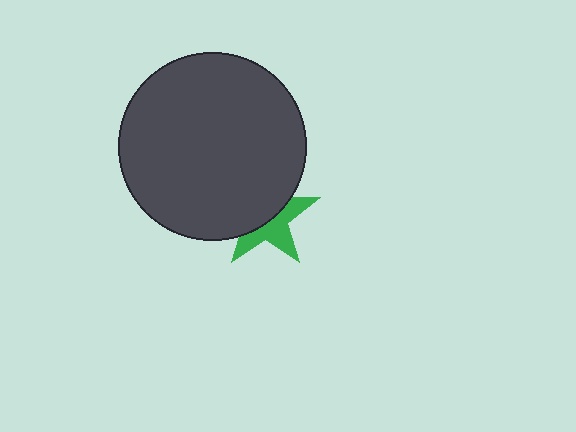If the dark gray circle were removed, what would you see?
You would see the complete green star.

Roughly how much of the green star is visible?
About half of it is visible (roughly 46%).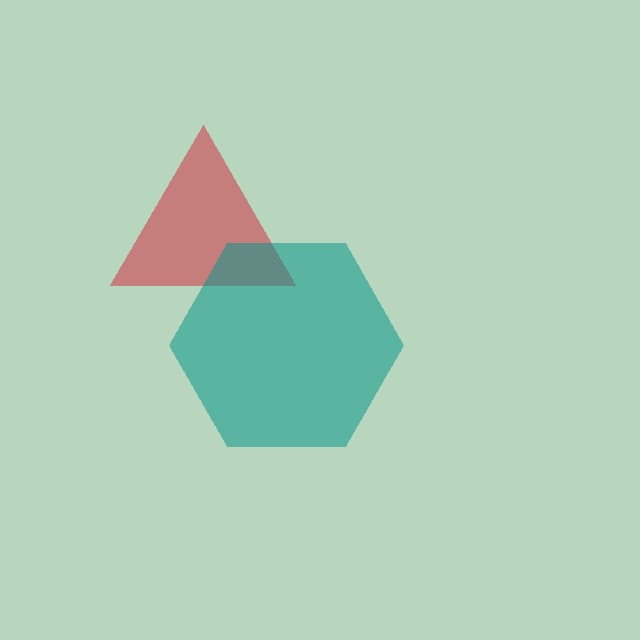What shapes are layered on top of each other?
The layered shapes are: a red triangle, a teal hexagon.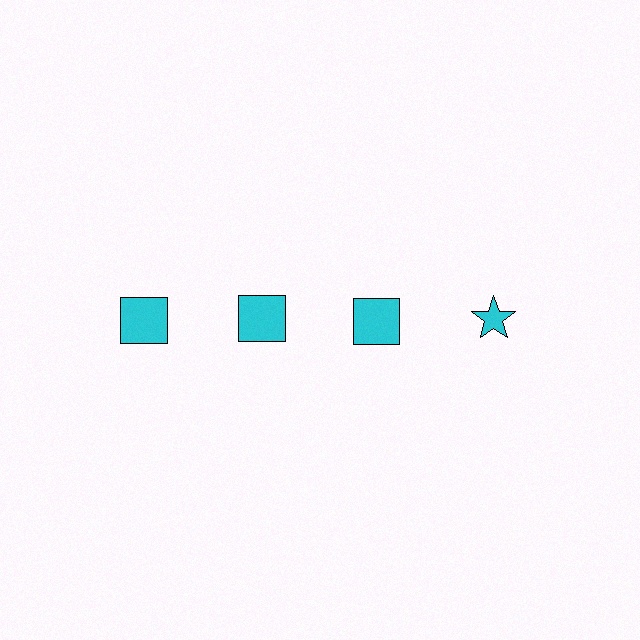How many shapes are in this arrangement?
There are 4 shapes arranged in a grid pattern.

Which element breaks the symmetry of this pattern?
The cyan star in the top row, second from right column breaks the symmetry. All other shapes are cyan squares.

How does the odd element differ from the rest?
It has a different shape: star instead of square.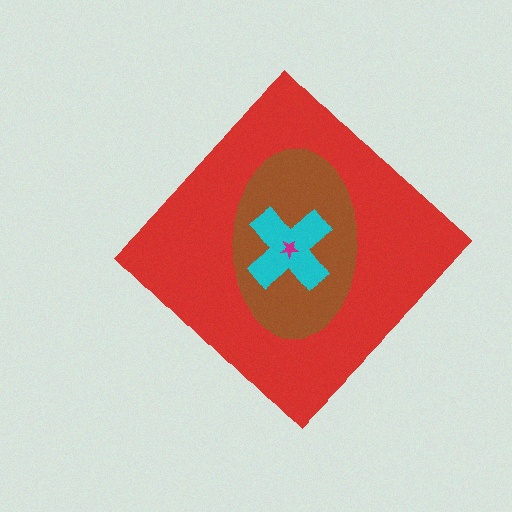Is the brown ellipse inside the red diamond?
Yes.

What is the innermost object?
The magenta star.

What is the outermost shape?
The red diamond.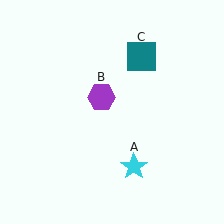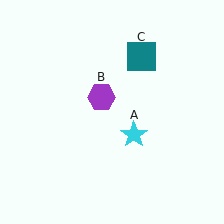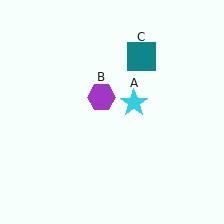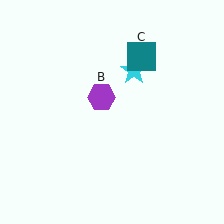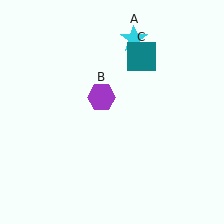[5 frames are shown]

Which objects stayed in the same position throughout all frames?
Purple hexagon (object B) and teal square (object C) remained stationary.